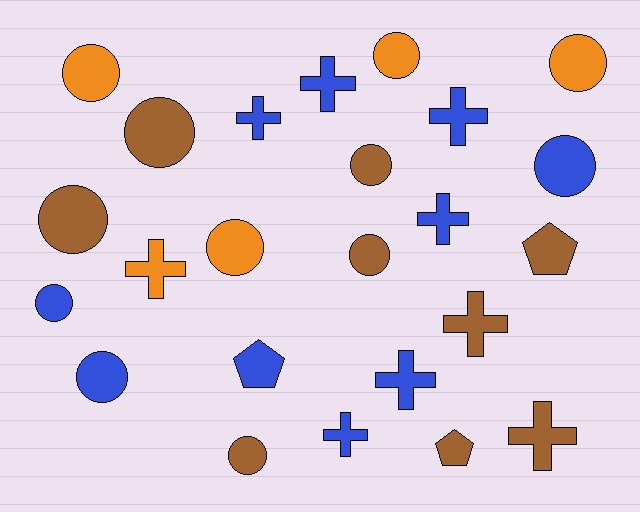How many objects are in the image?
There are 24 objects.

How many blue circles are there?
There are 3 blue circles.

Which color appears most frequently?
Blue, with 10 objects.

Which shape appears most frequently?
Circle, with 12 objects.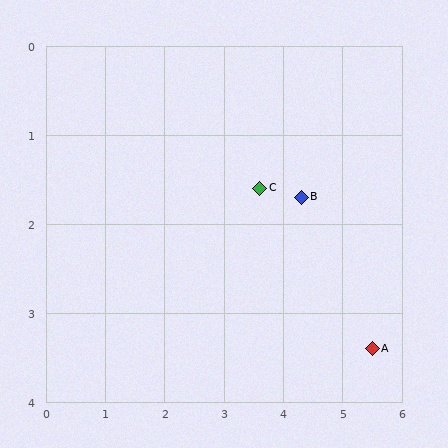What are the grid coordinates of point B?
Point B is at approximately (4.3, 1.7).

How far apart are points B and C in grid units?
Points B and C are about 0.7 grid units apart.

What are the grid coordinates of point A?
Point A is at approximately (5.5, 3.4).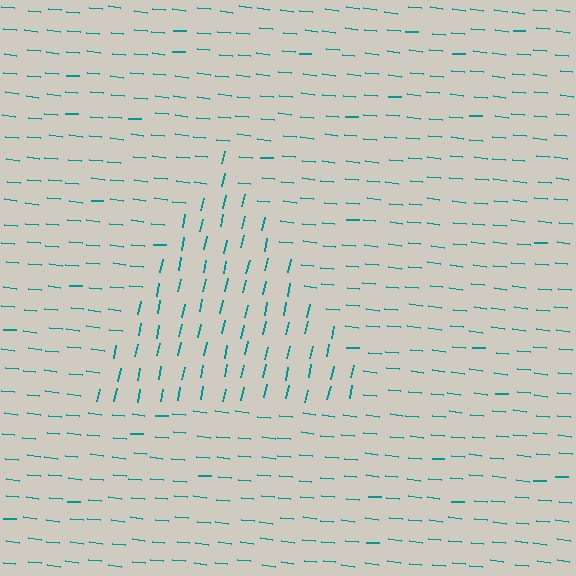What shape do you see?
I see a triangle.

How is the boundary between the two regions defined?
The boundary is defined purely by a change in line orientation (approximately 84 degrees difference). All lines are the same color and thickness.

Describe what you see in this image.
The image is filled with small teal line segments. A triangle region in the image has lines oriented differently from the surrounding lines, creating a visible texture boundary.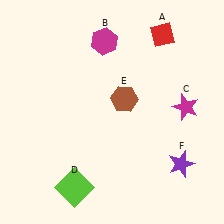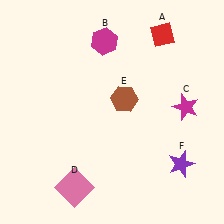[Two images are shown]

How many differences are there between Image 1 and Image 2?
There is 1 difference between the two images.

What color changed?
The square (D) changed from lime in Image 1 to pink in Image 2.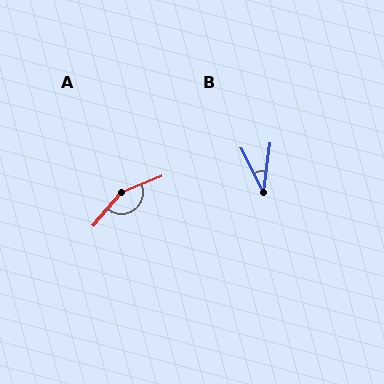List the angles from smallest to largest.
B (34°), A (152°).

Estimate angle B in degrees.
Approximately 34 degrees.